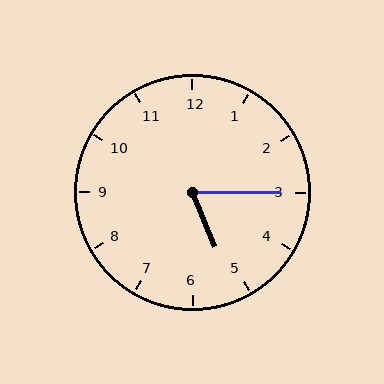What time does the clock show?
5:15.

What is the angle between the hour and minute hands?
Approximately 68 degrees.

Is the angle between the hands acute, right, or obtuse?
It is acute.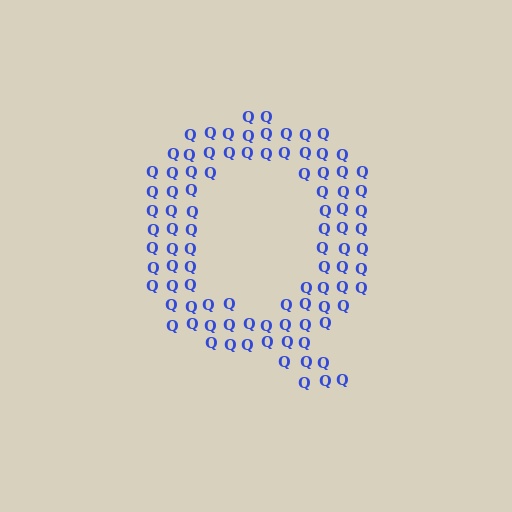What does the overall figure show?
The overall figure shows the letter Q.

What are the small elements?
The small elements are letter Q's.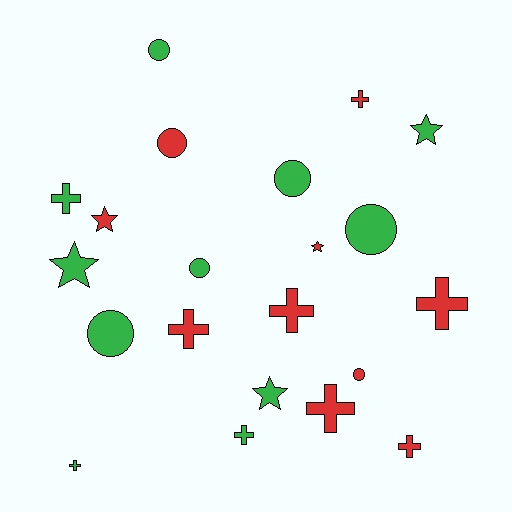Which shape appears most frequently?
Cross, with 9 objects.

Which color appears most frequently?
Green, with 11 objects.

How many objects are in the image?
There are 21 objects.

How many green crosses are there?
There are 3 green crosses.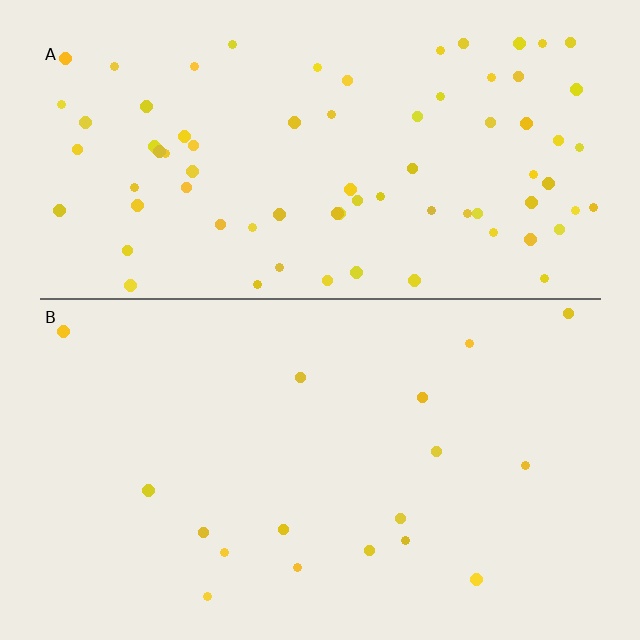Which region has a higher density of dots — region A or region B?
A (the top).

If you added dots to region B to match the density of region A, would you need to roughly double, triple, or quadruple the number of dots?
Approximately quadruple.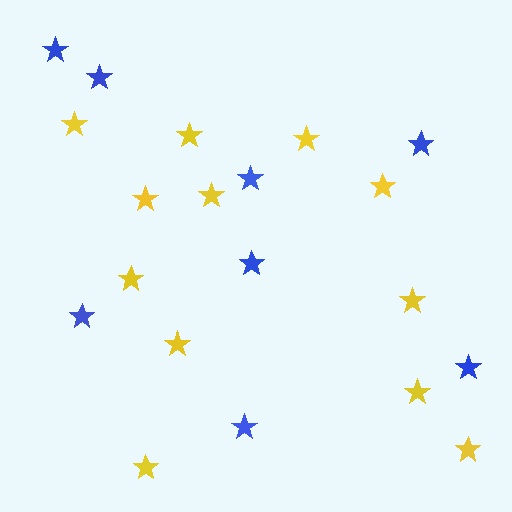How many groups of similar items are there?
There are 2 groups: one group of yellow stars (12) and one group of blue stars (8).